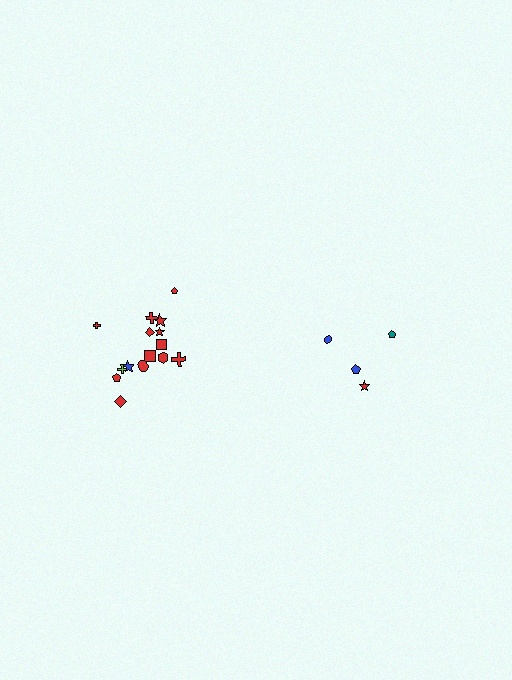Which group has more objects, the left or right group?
The left group.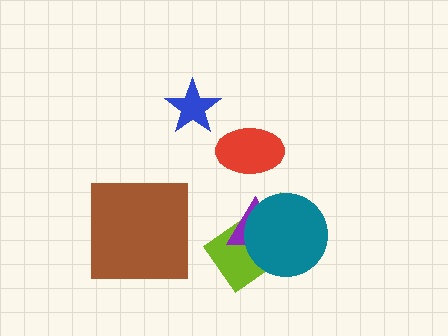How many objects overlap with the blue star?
0 objects overlap with the blue star.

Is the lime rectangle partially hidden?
Yes, it is partially covered by another shape.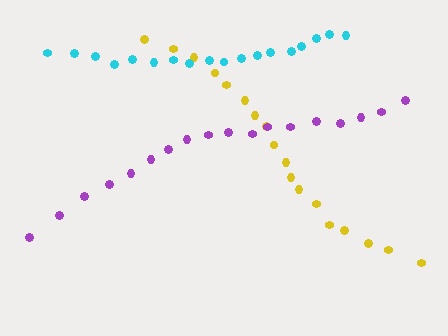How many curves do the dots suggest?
There are 3 distinct paths.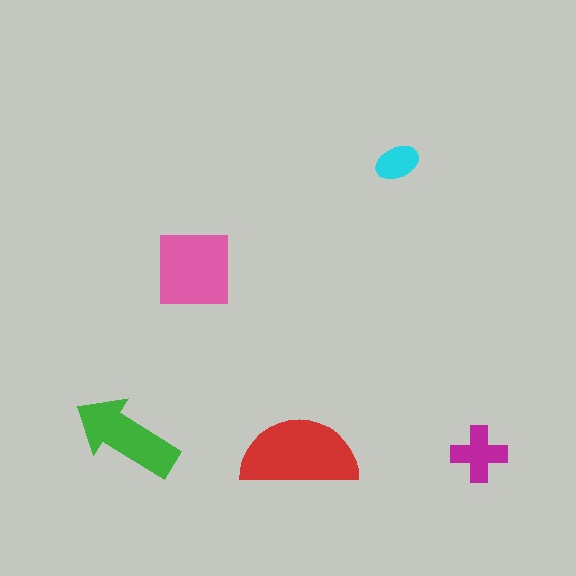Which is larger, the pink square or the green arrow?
The pink square.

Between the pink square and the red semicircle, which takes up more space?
The red semicircle.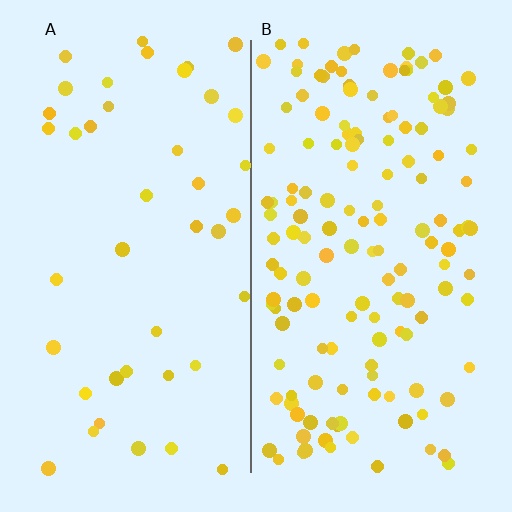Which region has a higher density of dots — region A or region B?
B (the right).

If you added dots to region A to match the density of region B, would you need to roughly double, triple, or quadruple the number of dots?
Approximately triple.